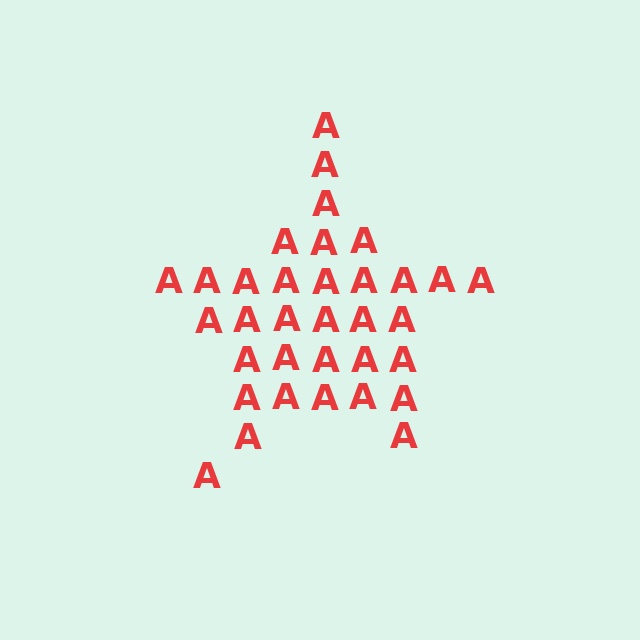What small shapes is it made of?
It is made of small letter A's.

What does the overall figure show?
The overall figure shows a star.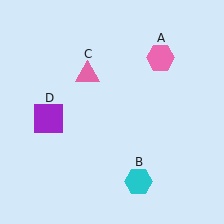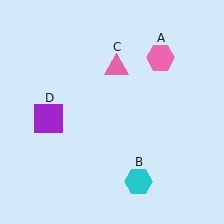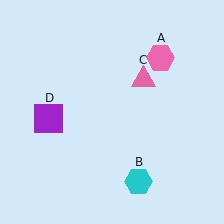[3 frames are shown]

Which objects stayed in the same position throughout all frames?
Pink hexagon (object A) and cyan hexagon (object B) and purple square (object D) remained stationary.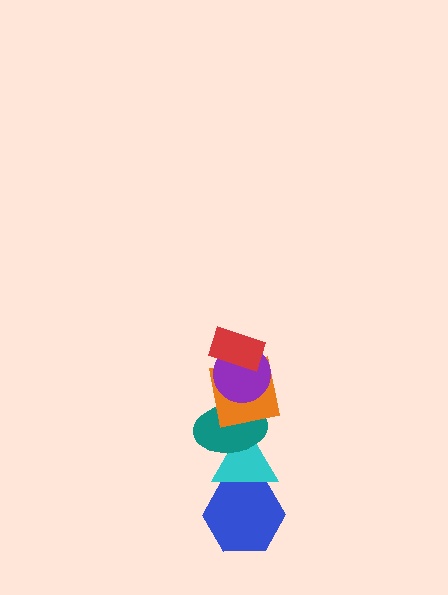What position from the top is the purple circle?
The purple circle is 2nd from the top.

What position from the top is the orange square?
The orange square is 3rd from the top.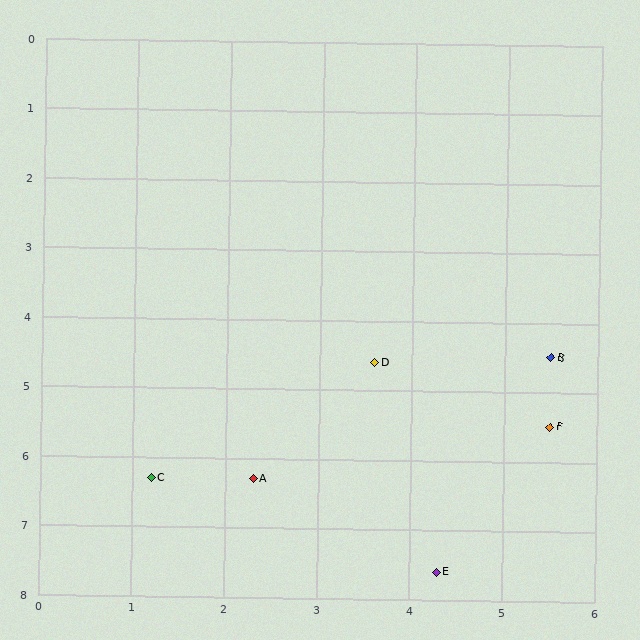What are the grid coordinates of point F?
Point F is at approximately (5.5, 5.5).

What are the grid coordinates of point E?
Point E is at approximately (4.3, 7.6).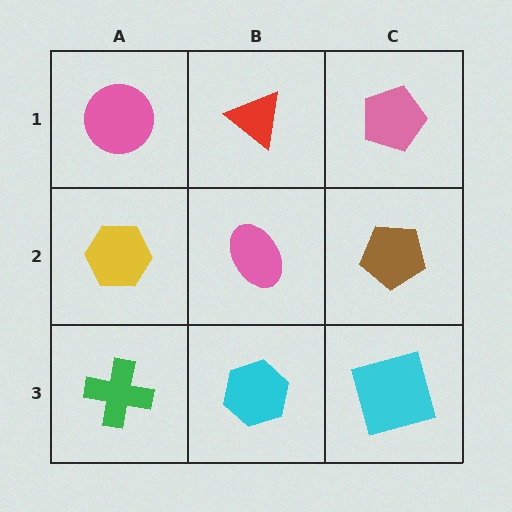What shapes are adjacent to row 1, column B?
A pink ellipse (row 2, column B), a pink circle (row 1, column A), a pink pentagon (row 1, column C).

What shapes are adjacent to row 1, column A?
A yellow hexagon (row 2, column A), a red triangle (row 1, column B).